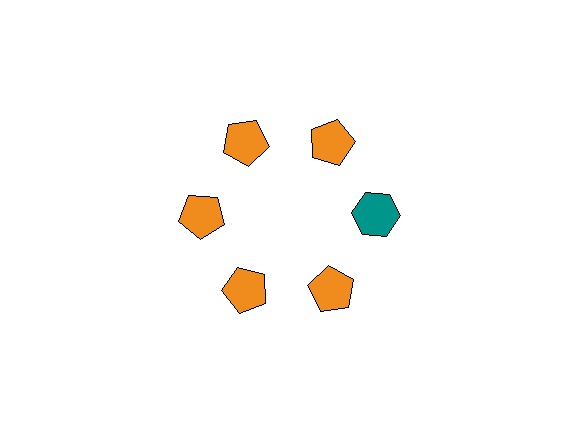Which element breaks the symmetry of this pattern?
The teal hexagon at roughly the 3 o'clock position breaks the symmetry. All other shapes are orange pentagons.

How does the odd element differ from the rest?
It differs in both color (teal instead of orange) and shape (hexagon instead of pentagon).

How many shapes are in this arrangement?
There are 6 shapes arranged in a ring pattern.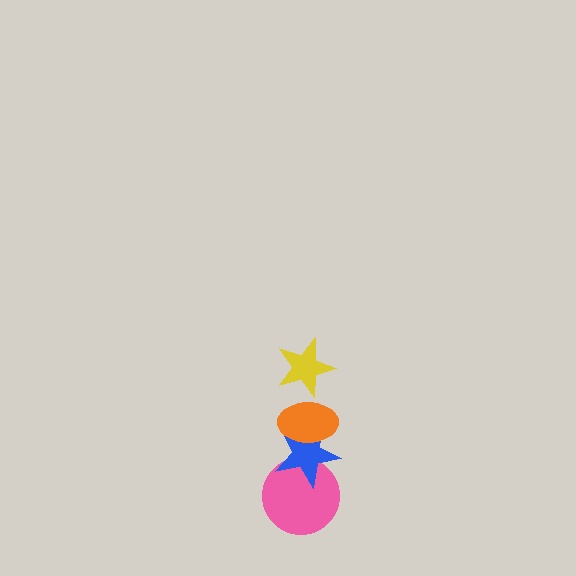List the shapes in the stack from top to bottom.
From top to bottom: the yellow star, the orange ellipse, the blue star, the pink circle.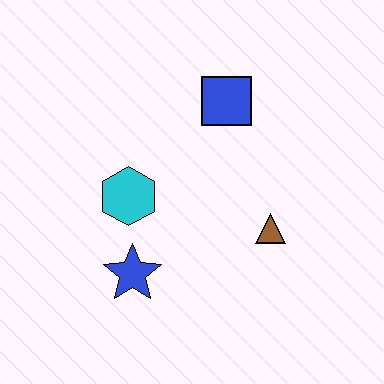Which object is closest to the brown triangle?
The blue square is closest to the brown triangle.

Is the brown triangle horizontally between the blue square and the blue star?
No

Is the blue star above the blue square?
No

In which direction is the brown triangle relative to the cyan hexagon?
The brown triangle is to the right of the cyan hexagon.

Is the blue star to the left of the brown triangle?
Yes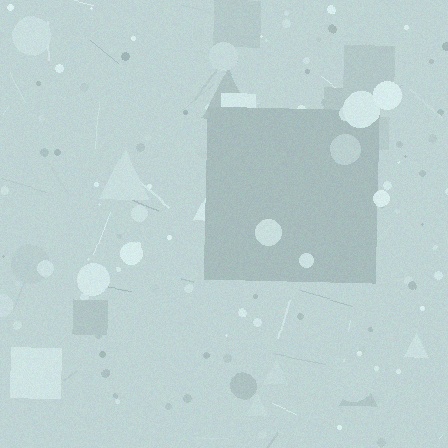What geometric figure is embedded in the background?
A square is embedded in the background.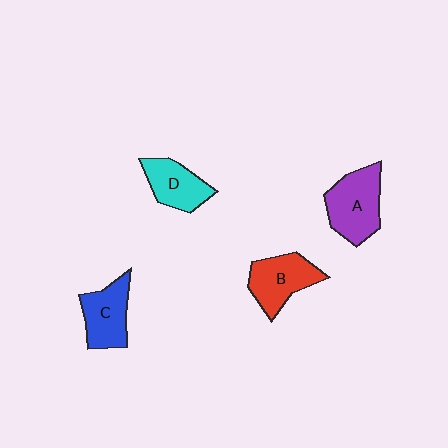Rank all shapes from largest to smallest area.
From largest to smallest: A (purple), B (red), C (blue), D (cyan).